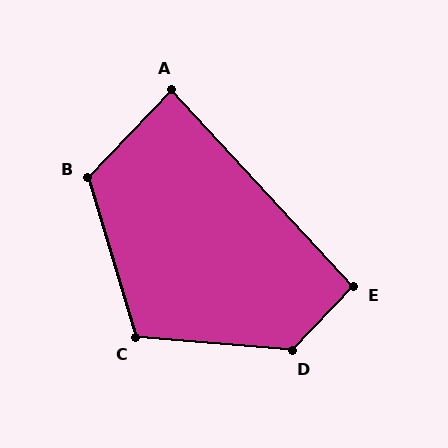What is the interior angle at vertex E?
Approximately 94 degrees (approximately right).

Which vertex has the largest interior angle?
D, at approximately 129 degrees.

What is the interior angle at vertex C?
Approximately 111 degrees (obtuse).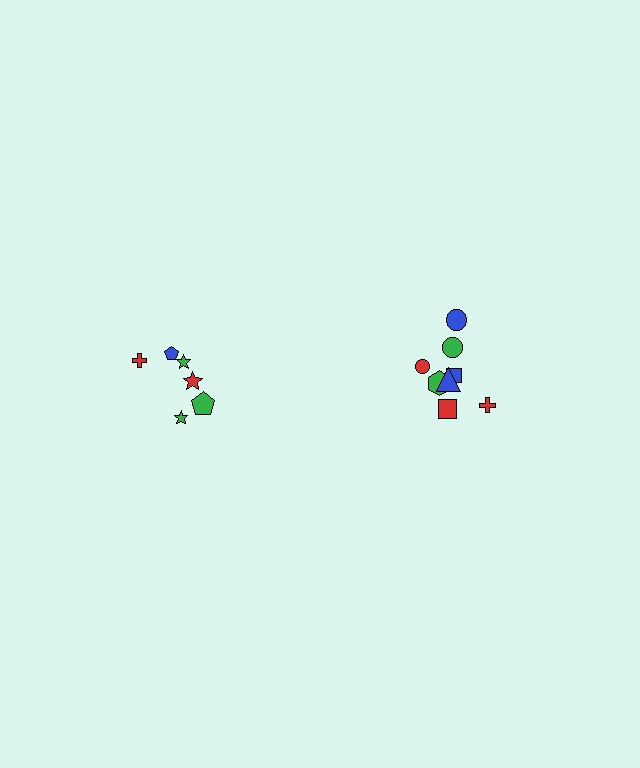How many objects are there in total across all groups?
There are 14 objects.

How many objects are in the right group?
There are 8 objects.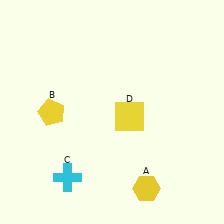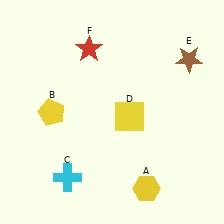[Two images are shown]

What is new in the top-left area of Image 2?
A red star (F) was added in the top-left area of Image 2.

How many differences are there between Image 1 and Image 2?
There are 2 differences between the two images.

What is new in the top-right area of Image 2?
A brown star (E) was added in the top-right area of Image 2.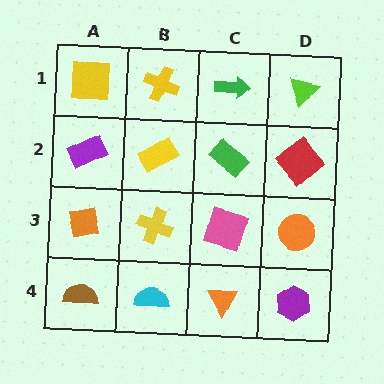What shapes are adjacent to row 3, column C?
A green rectangle (row 2, column C), an orange triangle (row 4, column C), a yellow cross (row 3, column B), an orange circle (row 3, column D).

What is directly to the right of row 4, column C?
A purple hexagon.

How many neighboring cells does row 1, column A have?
2.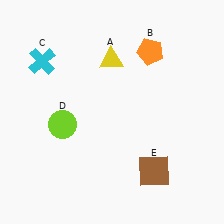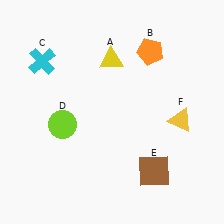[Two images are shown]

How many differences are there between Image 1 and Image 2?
There is 1 difference between the two images.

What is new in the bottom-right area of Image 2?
A yellow triangle (F) was added in the bottom-right area of Image 2.